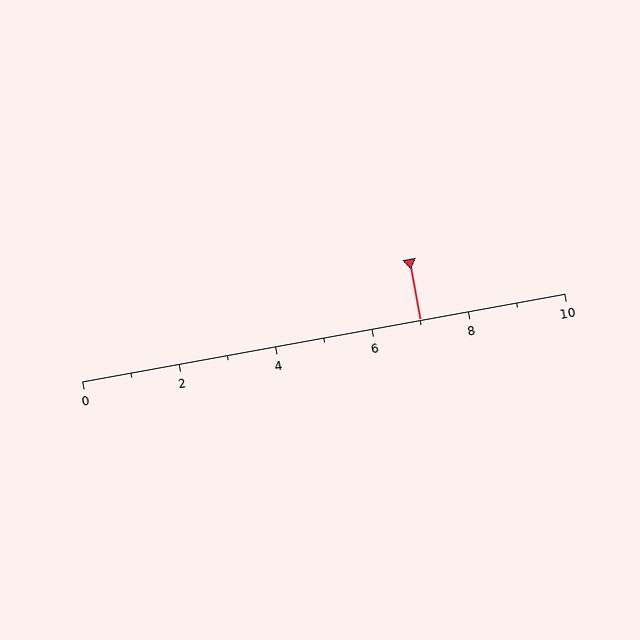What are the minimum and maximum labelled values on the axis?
The axis runs from 0 to 10.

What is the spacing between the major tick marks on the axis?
The major ticks are spaced 2 apart.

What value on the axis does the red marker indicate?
The marker indicates approximately 7.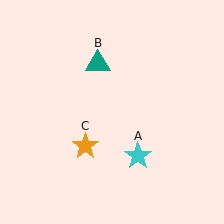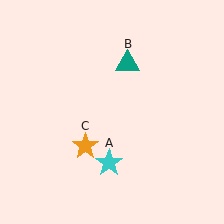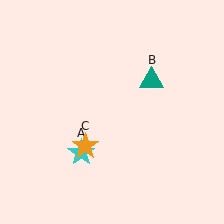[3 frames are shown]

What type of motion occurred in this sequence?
The cyan star (object A), teal triangle (object B) rotated clockwise around the center of the scene.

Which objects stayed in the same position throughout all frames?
Orange star (object C) remained stationary.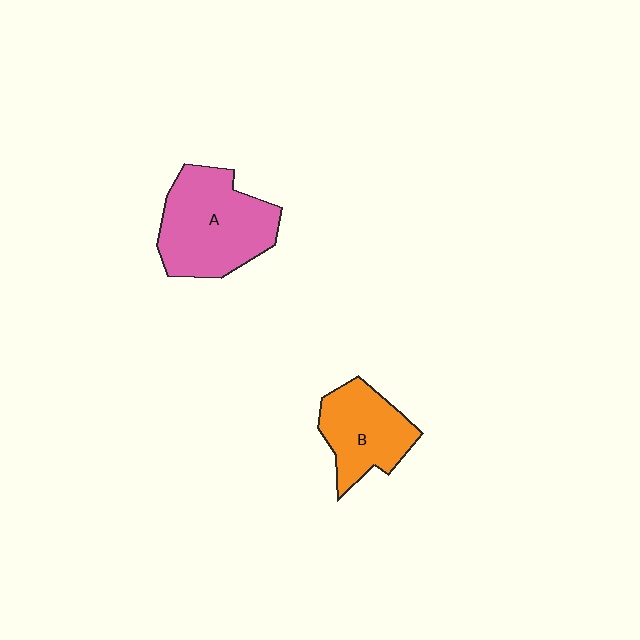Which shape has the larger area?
Shape A (pink).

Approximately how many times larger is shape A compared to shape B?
Approximately 1.5 times.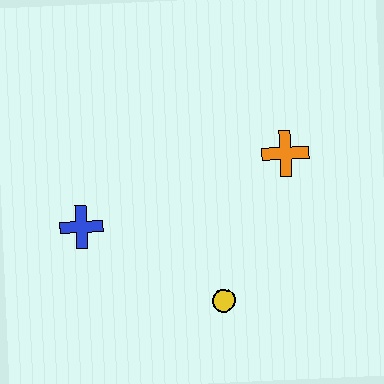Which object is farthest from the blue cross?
The orange cross is farthest from the blue cross.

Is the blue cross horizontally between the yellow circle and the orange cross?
No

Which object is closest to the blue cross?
The yellow circle is closest to the blue cross.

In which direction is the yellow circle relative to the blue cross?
The yellow circle is to the right of the blue cross.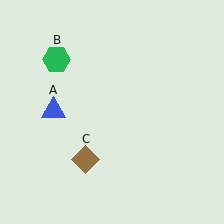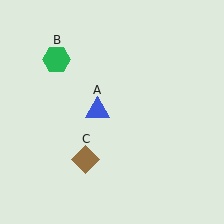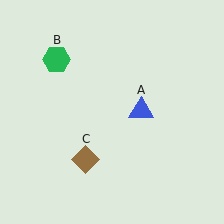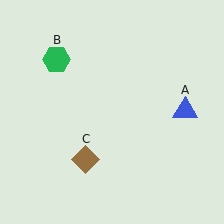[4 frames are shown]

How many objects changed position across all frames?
1 object changed position: blue triangle (object A).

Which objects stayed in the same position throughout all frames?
Green hexagon (object B) and brown diamond (object C) remained stationary.